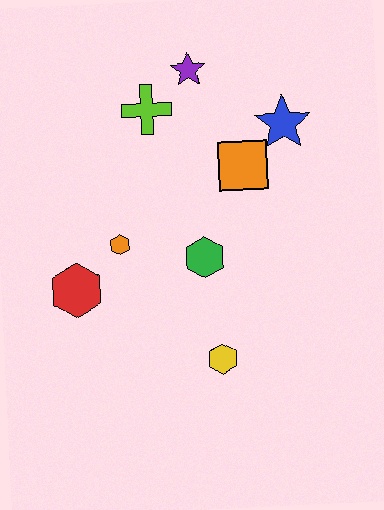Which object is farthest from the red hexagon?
The blue star is farthest from the red hexagon.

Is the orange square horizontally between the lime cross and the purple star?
No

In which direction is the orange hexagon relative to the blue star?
The orange hexagon is to the left of the blue star.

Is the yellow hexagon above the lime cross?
No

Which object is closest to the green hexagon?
The orange hexagon is closest to the green hexagon.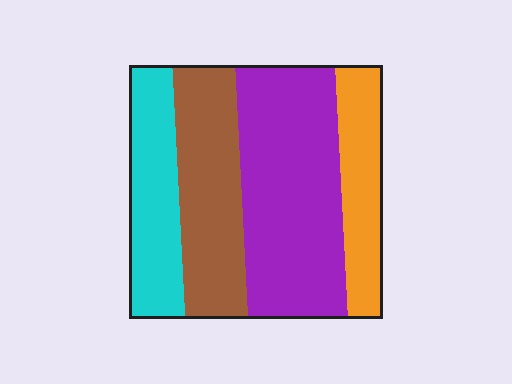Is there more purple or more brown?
Purple.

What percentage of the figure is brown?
Brown covers 25% of the figure.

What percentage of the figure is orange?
Orange covers about 15% of the figure.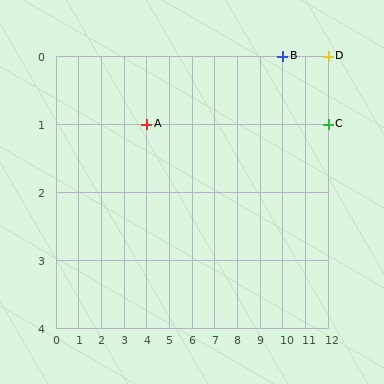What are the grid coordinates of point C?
Point C is at grid coordinates (12, 1).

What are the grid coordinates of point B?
Point B is at grid coordinates (10, 0).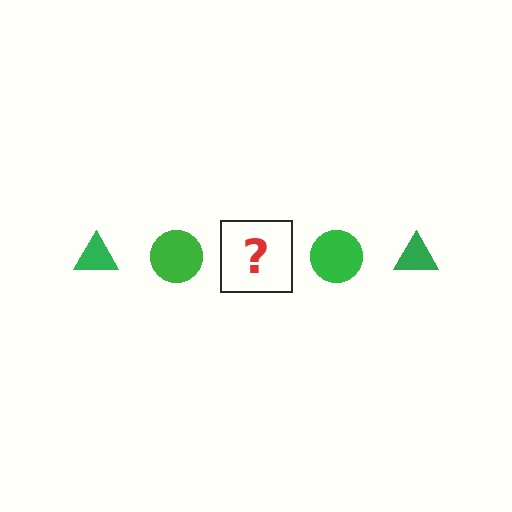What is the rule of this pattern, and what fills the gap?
The rule is that the pattern cycles through triangle, circle shapes in green. The gap should be filled with a green triangle.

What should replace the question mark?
The question mark should be replaced with a green triangle.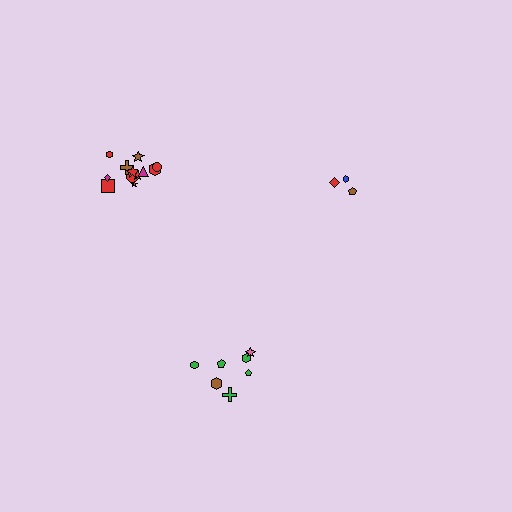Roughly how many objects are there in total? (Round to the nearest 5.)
Roughly 20 objects in total.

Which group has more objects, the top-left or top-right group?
The top-left group.